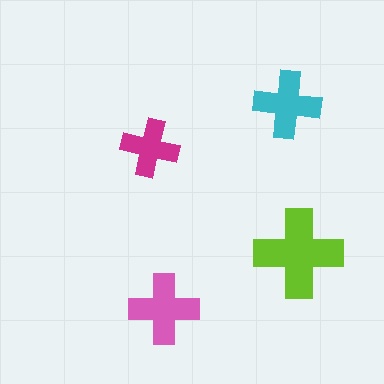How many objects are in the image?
There are 4 objects in the image.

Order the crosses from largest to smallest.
the lime one, the pink one, the cyan one, the magenta one.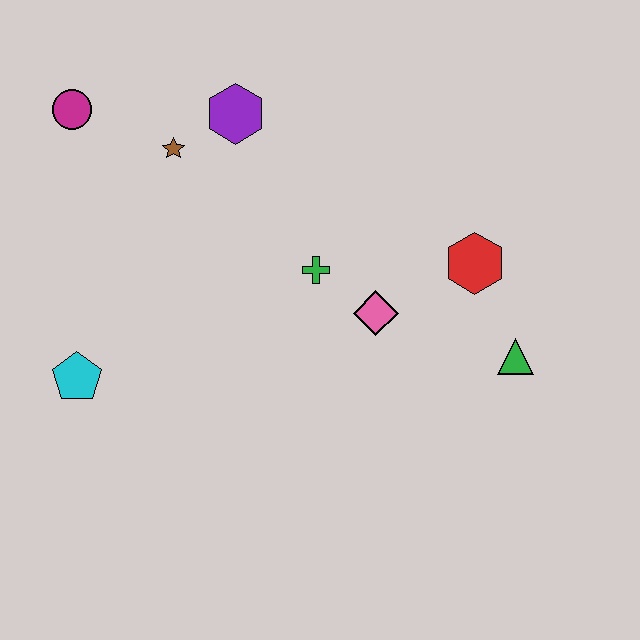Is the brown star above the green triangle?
Yes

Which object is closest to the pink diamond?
The green cross is closest to the pink diamond.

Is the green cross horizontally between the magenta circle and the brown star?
No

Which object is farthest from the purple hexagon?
The green triangle is farthest from the purple hexagon.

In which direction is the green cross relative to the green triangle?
The green cross is to the left of the green triangle.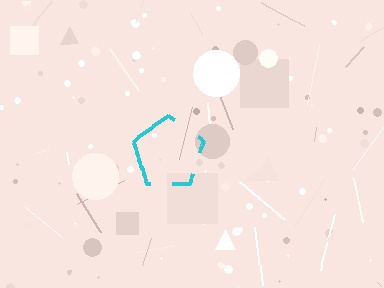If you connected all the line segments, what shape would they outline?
They would outline a pentagon.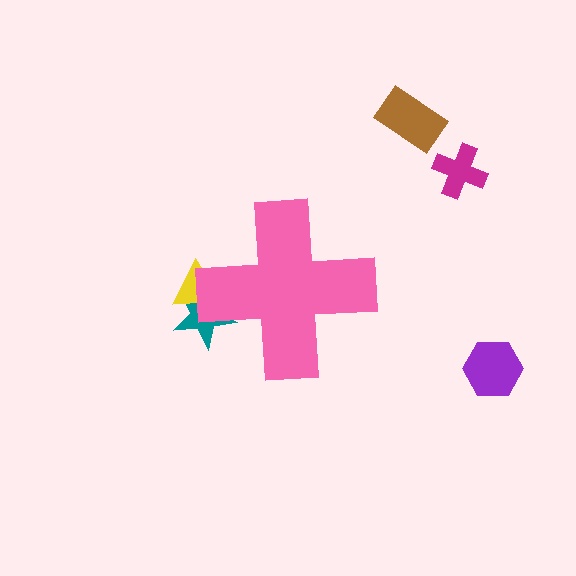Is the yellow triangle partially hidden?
Yes, the yellow triangle is partially hidden behind the pink cross.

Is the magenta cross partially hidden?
No, the magenta cross is fully visible.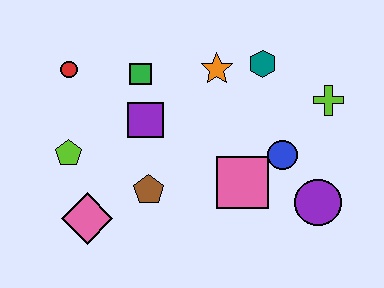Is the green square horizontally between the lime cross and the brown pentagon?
No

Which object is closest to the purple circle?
The blue circle is closest to the purple circle.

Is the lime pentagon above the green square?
No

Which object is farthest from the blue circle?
The red circle is farthest from the blue circle.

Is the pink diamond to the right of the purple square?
No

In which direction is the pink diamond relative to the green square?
The pink diamond is below the green square.